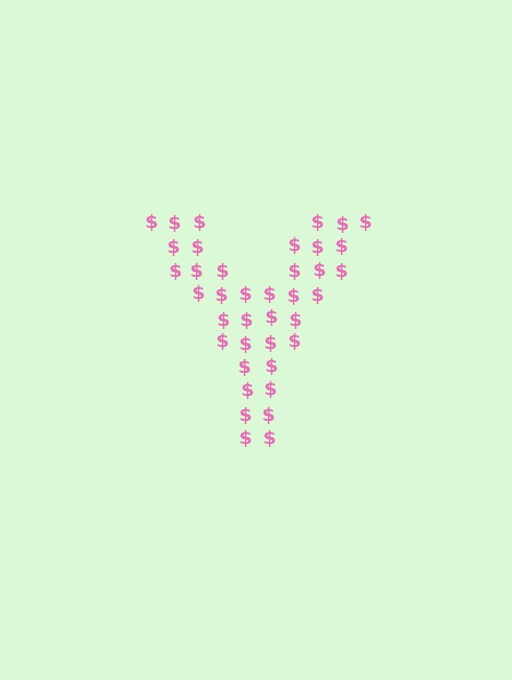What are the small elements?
The small elements are dollar signs.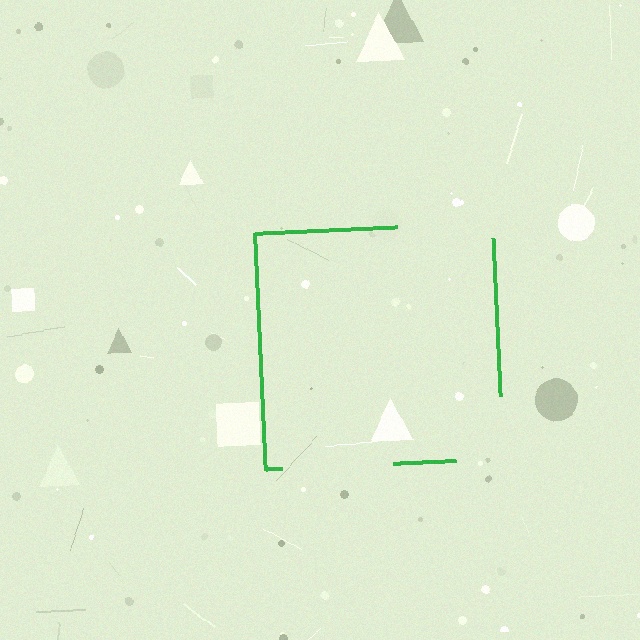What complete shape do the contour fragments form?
The contour fragments form a square.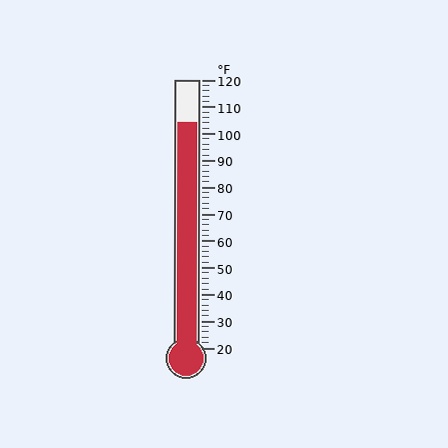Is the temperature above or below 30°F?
The temperature is above 30°F.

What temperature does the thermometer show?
The thermometer shows approximately 104°F.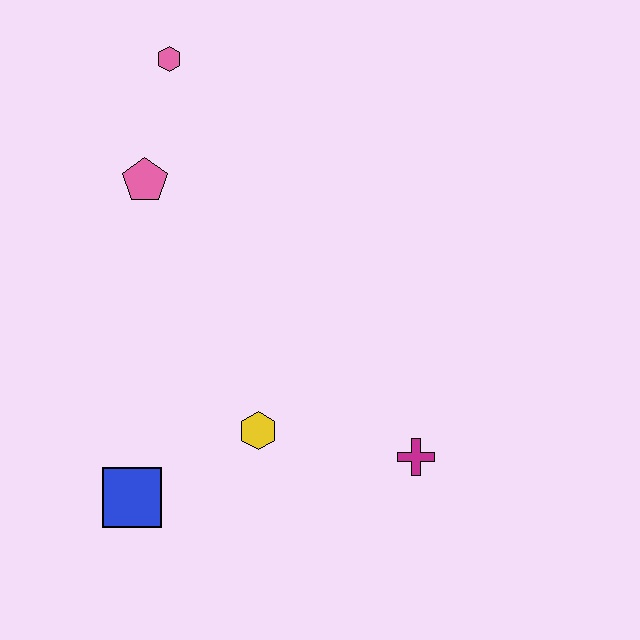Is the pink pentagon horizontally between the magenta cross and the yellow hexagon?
No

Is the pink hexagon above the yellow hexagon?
Yes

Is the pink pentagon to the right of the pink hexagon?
No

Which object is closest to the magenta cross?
The yellow hexagon is closest to the magenta cross.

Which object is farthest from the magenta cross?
The pink hexagon is farthest from the magenta cross.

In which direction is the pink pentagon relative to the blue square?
The pink pentagon is above the blue square.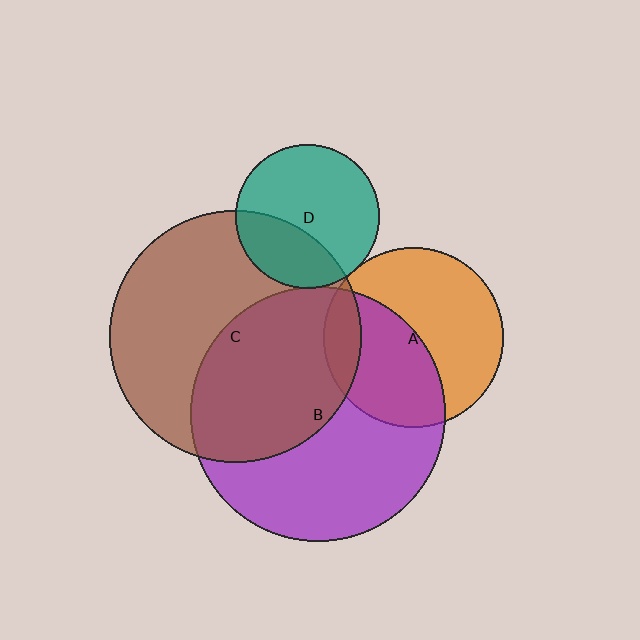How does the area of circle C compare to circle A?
Approximately 2.0 times.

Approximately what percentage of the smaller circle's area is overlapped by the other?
Approximately 10%.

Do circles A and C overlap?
Yes.